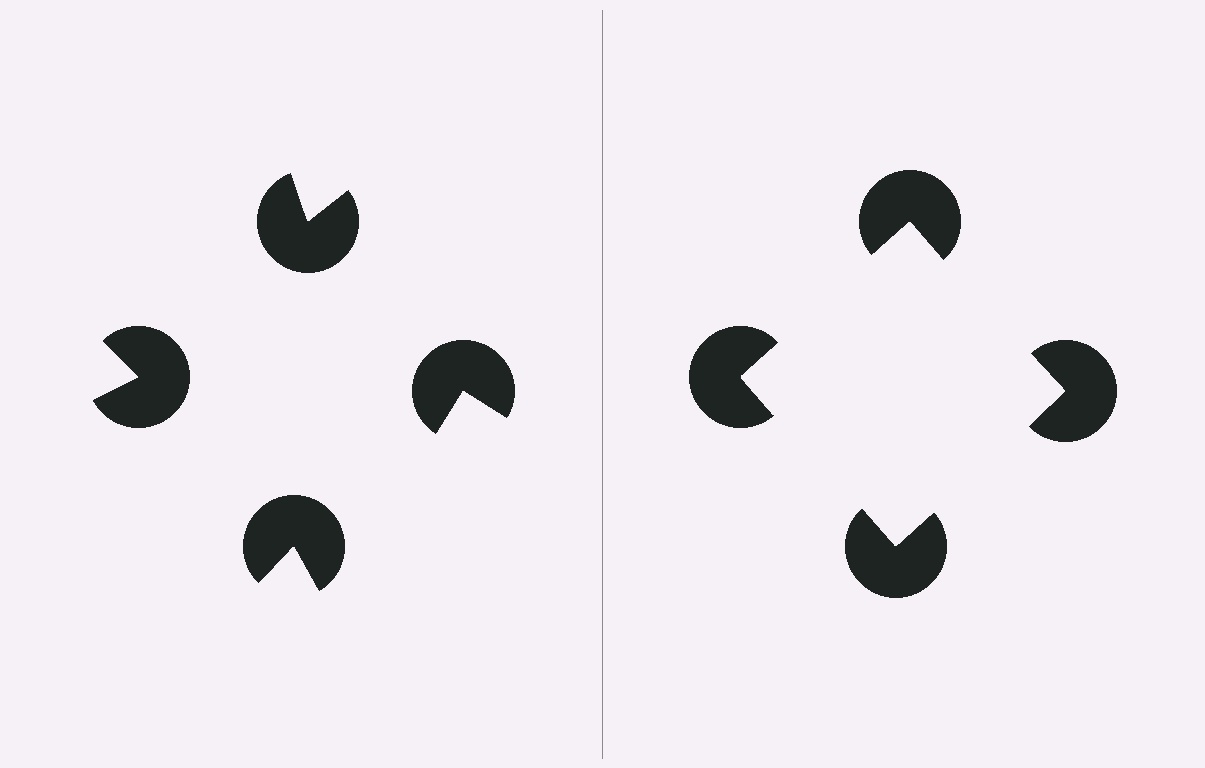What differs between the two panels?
The pac-man discs are positioned identically on both sides; only the wedge orientations differ. On the right they align to a square; on the left they are misaligned.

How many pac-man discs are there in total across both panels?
8 — 4 on each side.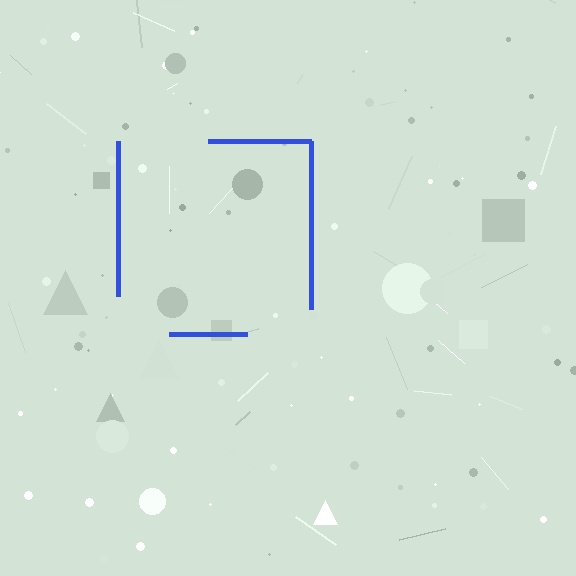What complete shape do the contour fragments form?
The contour fragments form a square.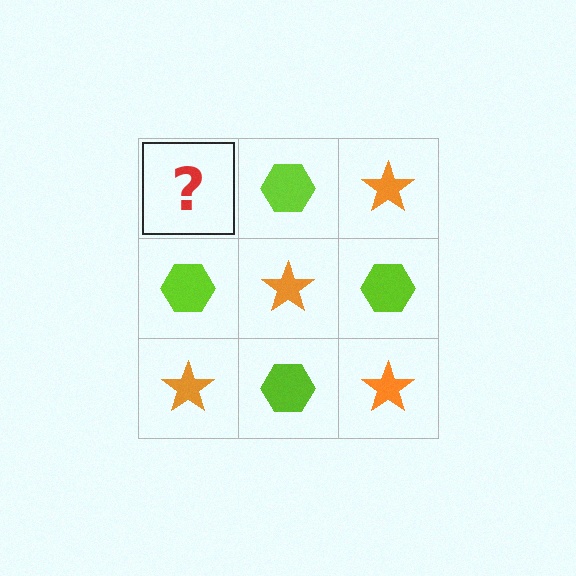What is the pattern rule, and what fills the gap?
The rule is that it alternates orange star and lime hexagon in a checkerboard pattern. The gap should be filled with an orange star.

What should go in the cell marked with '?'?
The missing cell should contain an orange star.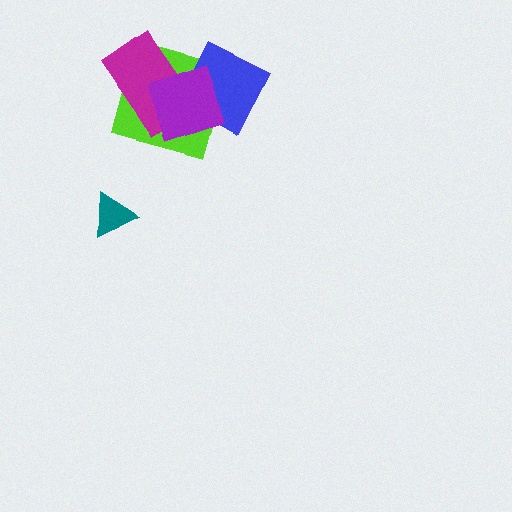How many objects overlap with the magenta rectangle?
3 objects overlap with the magenta rectangle.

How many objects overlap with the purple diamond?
3 objects overlap with the purple diamond.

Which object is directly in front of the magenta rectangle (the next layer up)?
The blue diamond is directly in front of the magenta rectangle.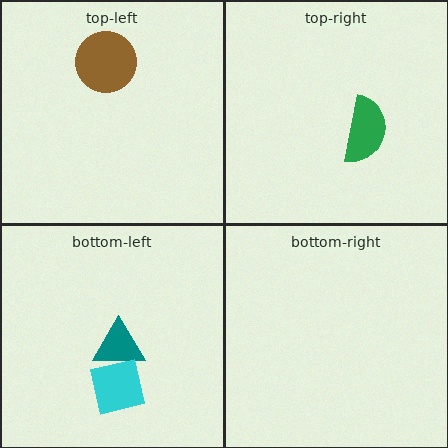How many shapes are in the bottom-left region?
2.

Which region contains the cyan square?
The bottom-left region.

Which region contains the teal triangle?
The bottom-left region.